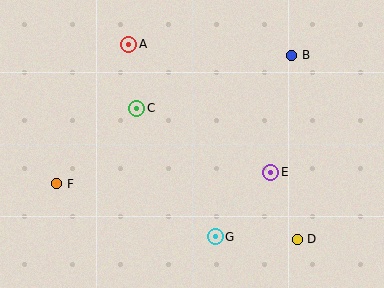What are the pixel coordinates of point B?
Point B is at (292, 55).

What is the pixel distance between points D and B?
The distance between D and B is 184 pixels.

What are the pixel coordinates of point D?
Point D is at (297, 239).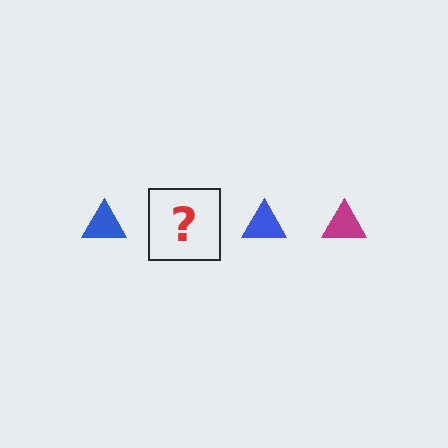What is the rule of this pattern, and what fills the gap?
The rule is that the pattern cycles through blue, magenta triangles. The gap should be filled with a magenta triangle.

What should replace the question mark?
The question mark should be replaced with a magenta triangle.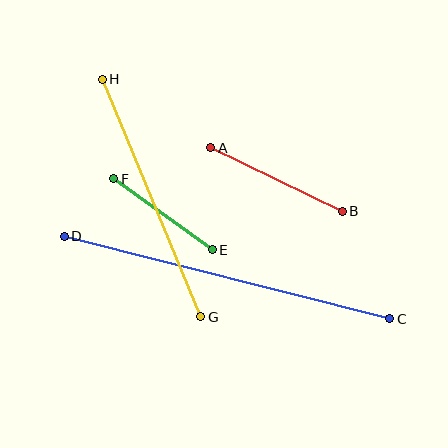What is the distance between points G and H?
The distance is approximately 257 pixels.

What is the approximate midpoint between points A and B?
The midpoint is at approximately (277, 179) pixels.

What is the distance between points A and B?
The distance is approximately 146 pixels.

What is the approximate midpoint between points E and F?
The midpoint is at approximately (163, 214) pixels.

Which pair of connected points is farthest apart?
Points C and D are farthest apart.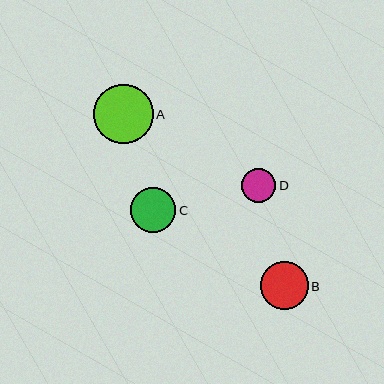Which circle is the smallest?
Circle D is the smallest with a size of approximately 34 pixels.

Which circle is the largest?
Circle A is the largest with a size of approximately 59 pixels.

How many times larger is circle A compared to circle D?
Circle A is approximately 1.7 times the size of circle D.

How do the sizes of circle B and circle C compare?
Circle B and circle C are approximately the same size.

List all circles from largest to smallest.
From largest to smallest: A, B, C, D.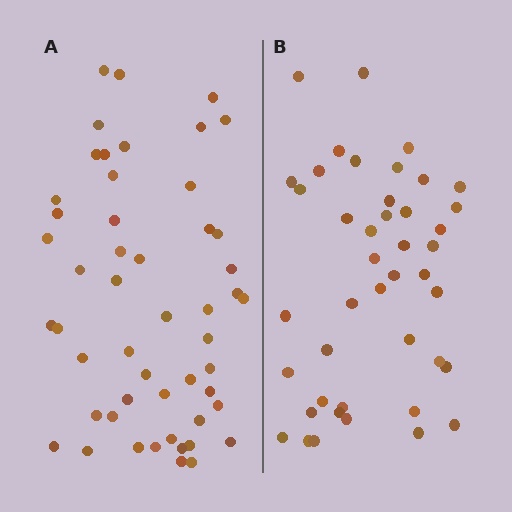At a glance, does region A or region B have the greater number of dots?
Region A (the left region) has more dots.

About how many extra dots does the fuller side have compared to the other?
Region A has roughly 8 or so more dots than region B.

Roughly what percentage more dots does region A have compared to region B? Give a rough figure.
About 20% more.